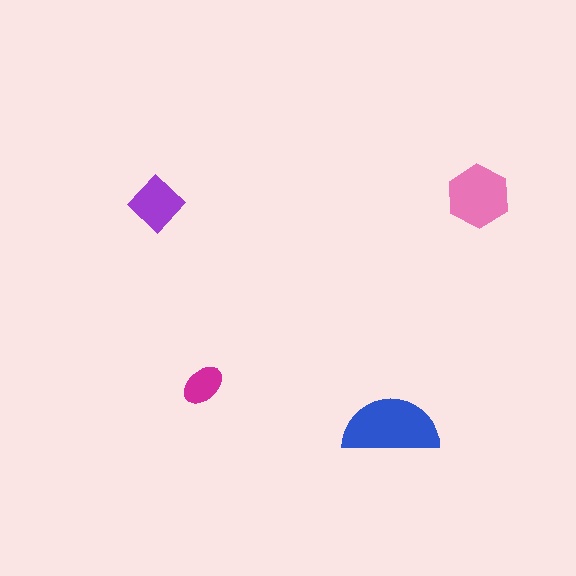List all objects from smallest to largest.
The magenta ellipse, the purple diamond, the pink hexagon, the blue semicircle.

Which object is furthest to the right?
The pink hexagon is rightmost.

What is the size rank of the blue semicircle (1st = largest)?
1st.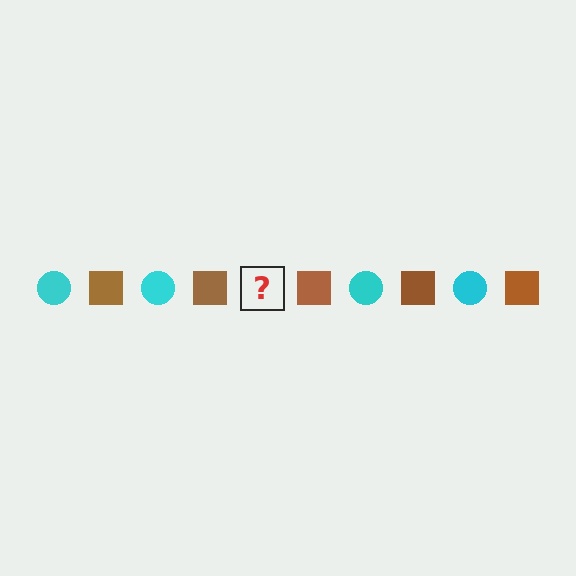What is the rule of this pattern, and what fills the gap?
The rule is that the pattern alternates between cyan circle and brown square. The gap should be filled with a cyan circle.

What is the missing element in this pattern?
The missing element is a cyan circle.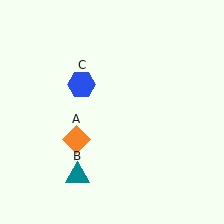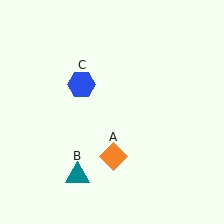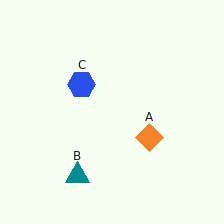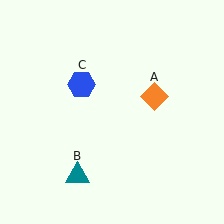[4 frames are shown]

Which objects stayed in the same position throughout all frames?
Teal triangle (object B) and blue hexagon (object C) remained stationary.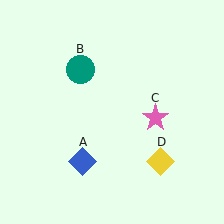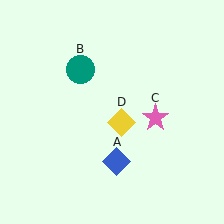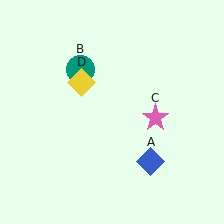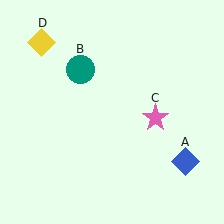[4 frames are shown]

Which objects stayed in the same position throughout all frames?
Teal circle (object B) and pink star (object C) remained stationary.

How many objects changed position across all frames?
2 objects changed position: blue diamond (object A), yellow diamond (object D).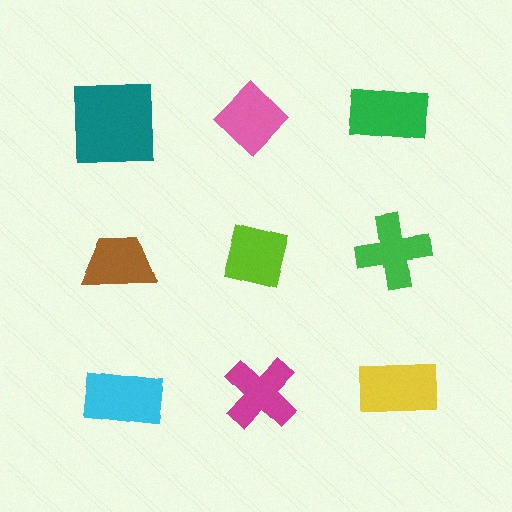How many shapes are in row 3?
3 shapes.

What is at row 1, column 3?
A green rectangle.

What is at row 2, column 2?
A lime square.